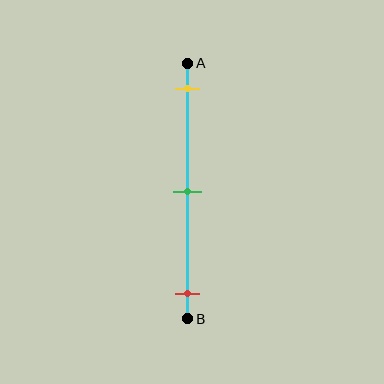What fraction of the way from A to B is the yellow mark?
The yellow mark is approximately 10% (0.1) of the way from A to B.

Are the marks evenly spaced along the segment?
Yes, the marks are approximately evenly spaced.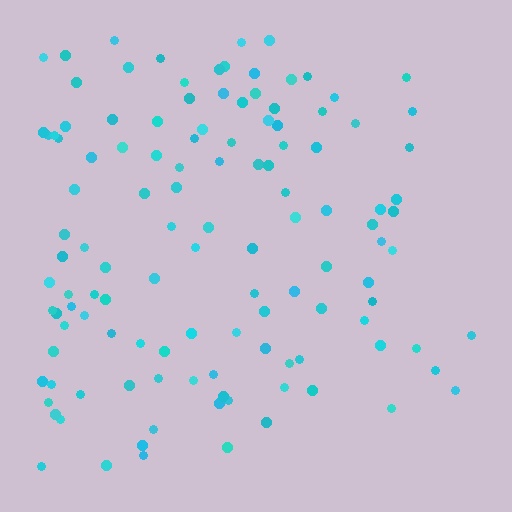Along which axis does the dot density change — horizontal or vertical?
Horizontal.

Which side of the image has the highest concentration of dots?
The left.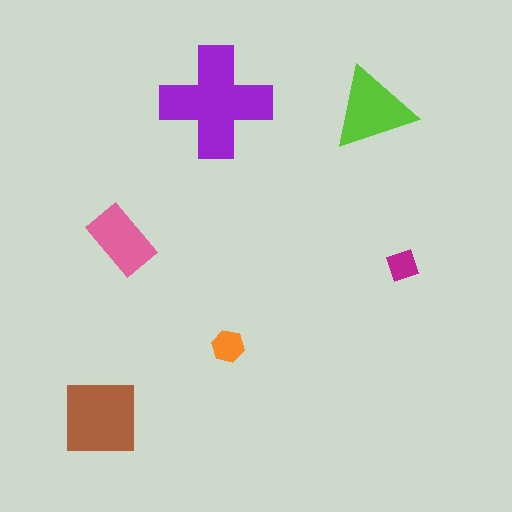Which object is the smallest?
The magenta diamond.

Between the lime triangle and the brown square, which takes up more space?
The brown square.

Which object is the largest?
The purple cross.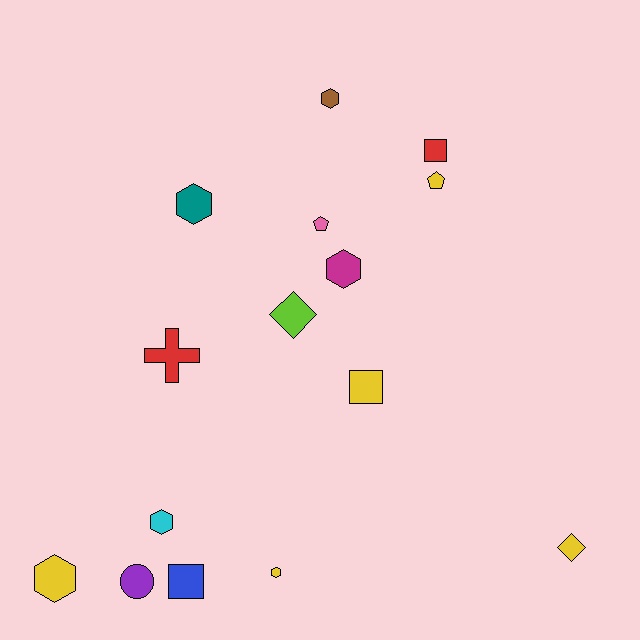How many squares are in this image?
There are 3 squares.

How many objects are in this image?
There are 15 objects.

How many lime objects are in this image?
There is 1 lime object.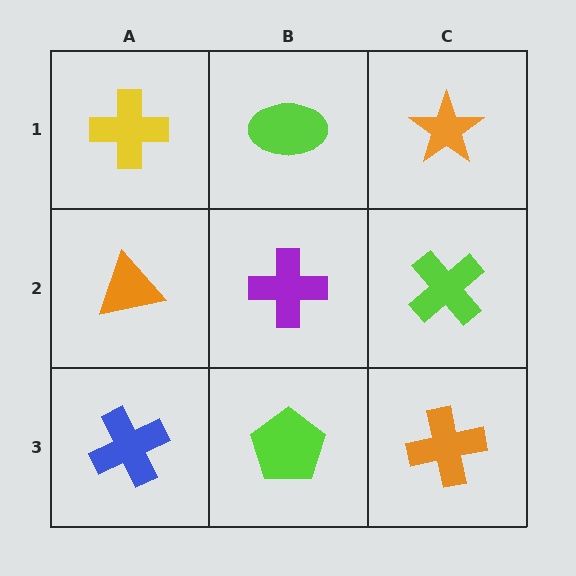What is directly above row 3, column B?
A purple cross.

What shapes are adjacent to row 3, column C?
A lime cross (row 2, column C), a lime pentagon (row 3, column B).